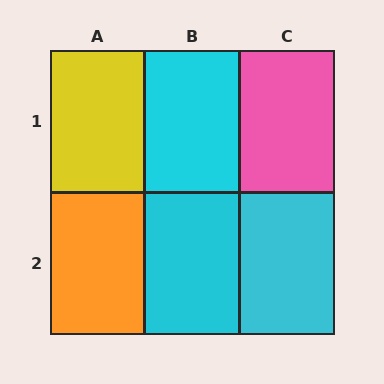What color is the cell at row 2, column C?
Cyan.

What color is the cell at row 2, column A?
Orange.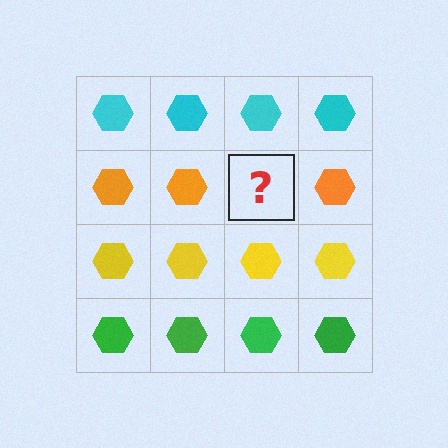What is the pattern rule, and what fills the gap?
The rule is that each row has a consistent color. The gap should be filled with an orange hexagon.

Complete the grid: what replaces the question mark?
The question mark should be replaced with an orange hexagon.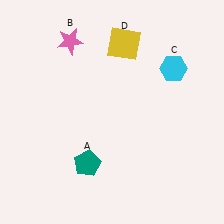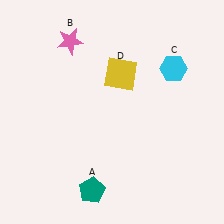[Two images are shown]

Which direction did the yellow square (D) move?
The yellow square (D) moved down.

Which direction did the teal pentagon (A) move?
The teal pentagon (A) moved down.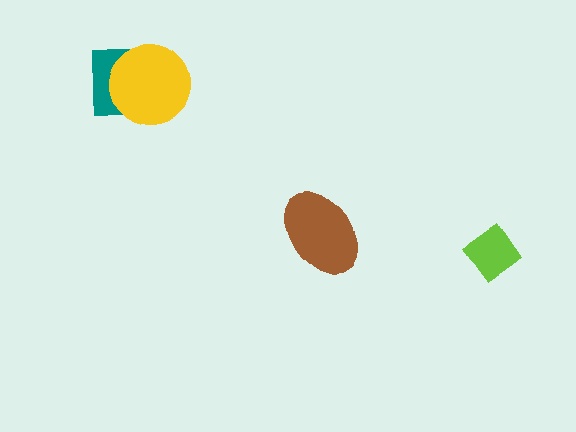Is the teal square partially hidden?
Yes, it is partially covered by another shape.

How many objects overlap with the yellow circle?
1 object overlaps with the yellow circle.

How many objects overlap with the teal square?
1 object overlaps with the teal square.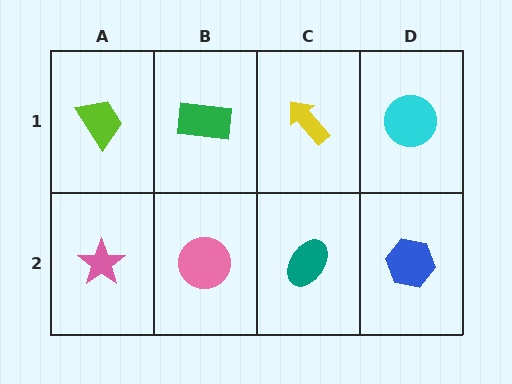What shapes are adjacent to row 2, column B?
A green rectangle (row 1, column B), a pink star (row 2, column A), a teal ellipse (row 2, column C).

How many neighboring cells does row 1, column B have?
3.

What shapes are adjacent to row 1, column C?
A teal ellipse (row 2, column C), a green rectangle (row 1, column B), a cyan circle (row 1, column D).